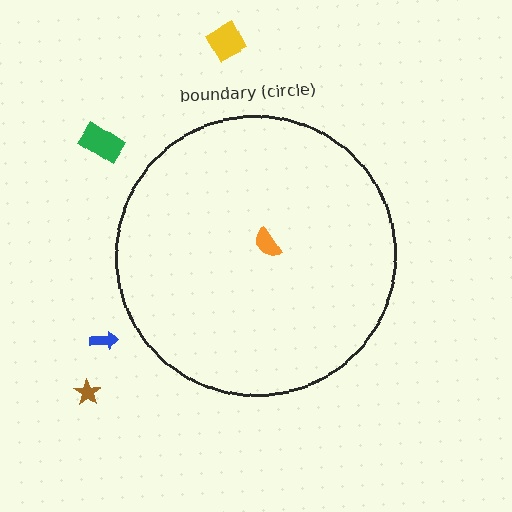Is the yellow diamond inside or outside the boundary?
Outside.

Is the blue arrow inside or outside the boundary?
Outside.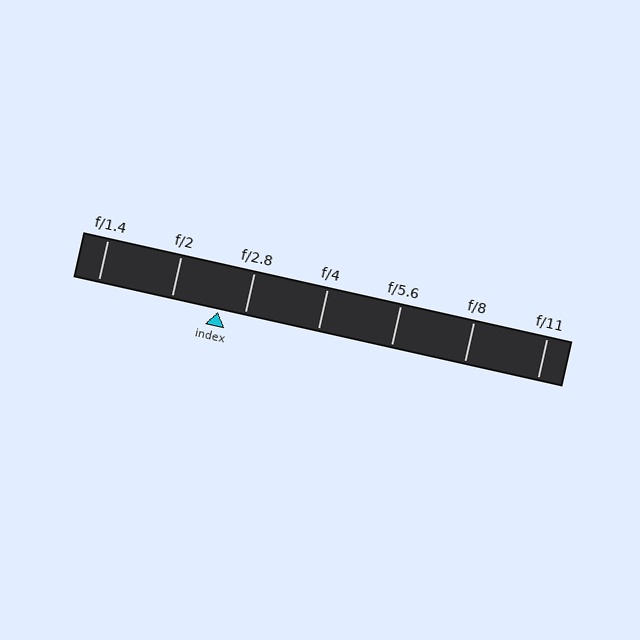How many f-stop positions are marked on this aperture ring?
There are 7 f-stop positions marked.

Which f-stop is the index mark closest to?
The index mark is closest to f/2.8.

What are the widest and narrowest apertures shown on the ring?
The widest aperture shown is f/1.4 and the narrowest is f/11.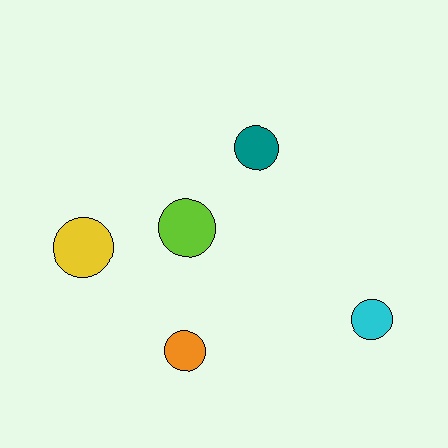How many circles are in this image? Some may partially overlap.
There are 5 circles.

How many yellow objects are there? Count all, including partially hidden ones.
There is 1 yellow object.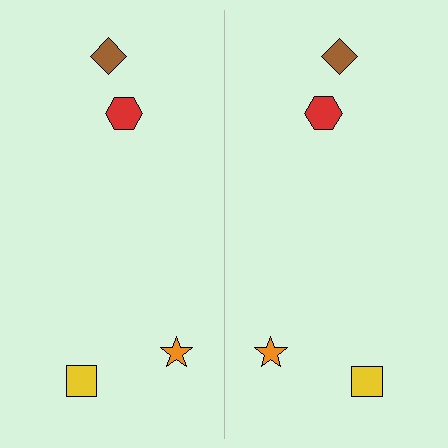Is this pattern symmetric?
Yes, this pattern has bilateral (reflection) symmetry.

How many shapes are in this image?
There are 8 shapes in this image.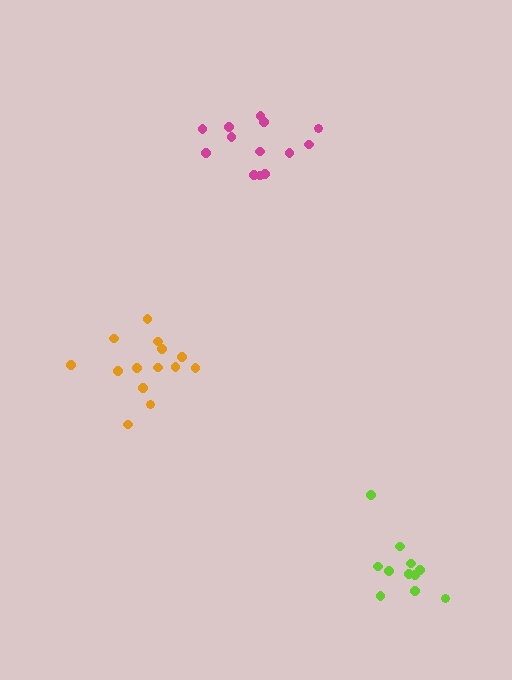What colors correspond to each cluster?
The clusters are colored: lime, orange, magenta.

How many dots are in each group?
Group 1: 11 dots, Group 2: 14 dots, Group 3: 13 dots (38 total).